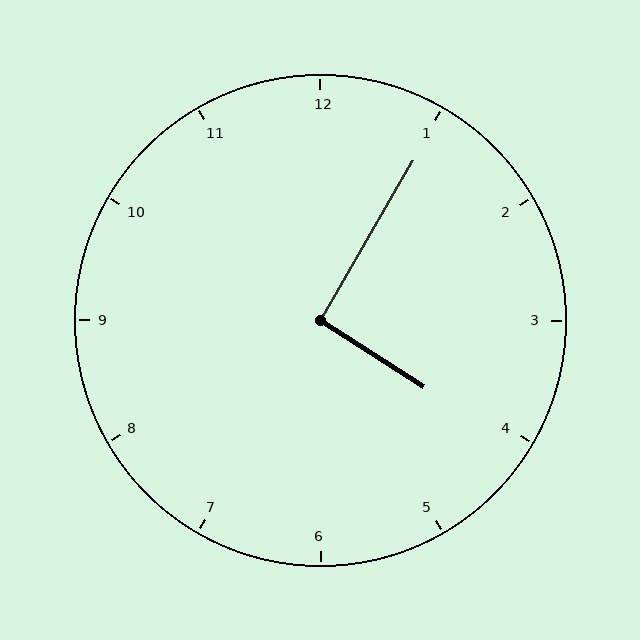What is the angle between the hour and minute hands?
Approximately 92 degrees.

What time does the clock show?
4:05.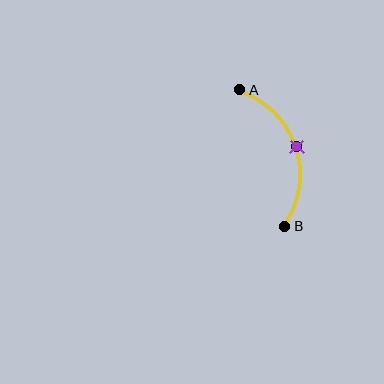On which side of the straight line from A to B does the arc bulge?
The arc bulges to the right of the straight line connecting A and B.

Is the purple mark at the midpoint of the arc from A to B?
Yes. The purple mark lies on the arc at equal arc-length from both A and B — it is the arc midpoint.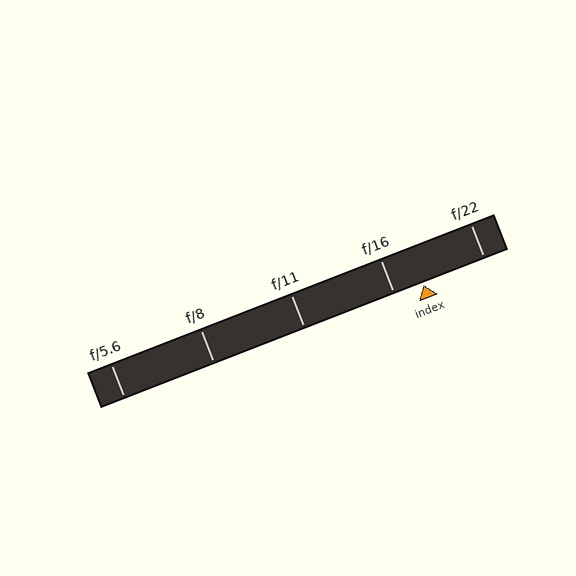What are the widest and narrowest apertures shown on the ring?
The widest aperture shown is f/5.6 and the narrowest is f/22.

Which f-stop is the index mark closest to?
The index mark is closest to f/16.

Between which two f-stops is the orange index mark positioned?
The index mark is between f/16 and f/22.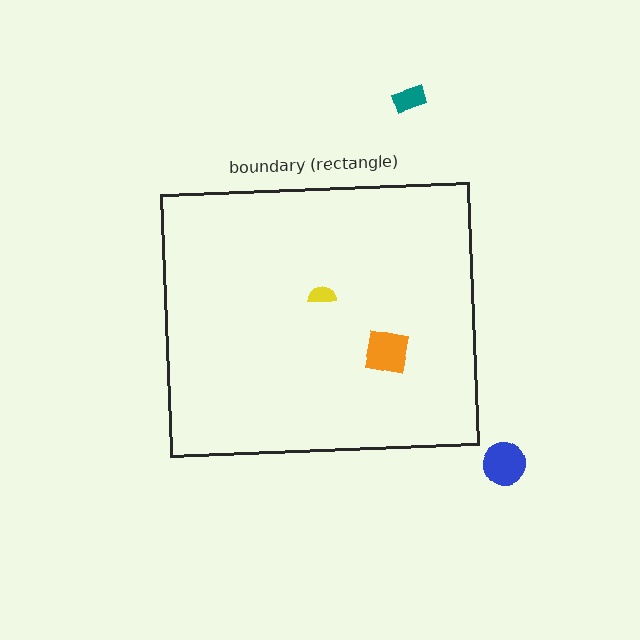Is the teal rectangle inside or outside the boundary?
Outside.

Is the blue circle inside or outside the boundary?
Outside.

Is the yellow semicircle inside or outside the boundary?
Inside.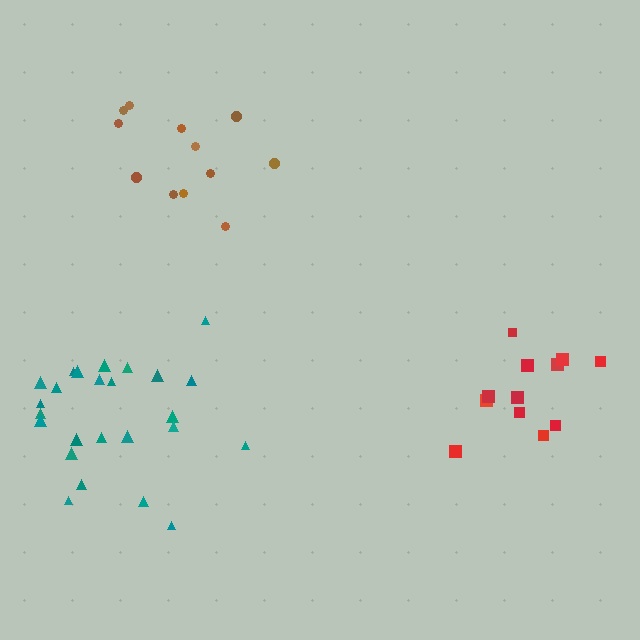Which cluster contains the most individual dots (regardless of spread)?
Teal (27).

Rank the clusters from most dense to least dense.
teal, brown, red.